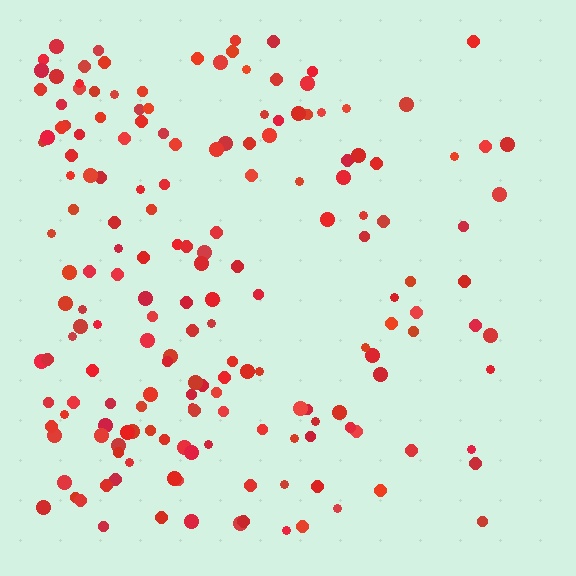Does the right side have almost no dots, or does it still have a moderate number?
Still a moderate number, just noticeably fewer than the left.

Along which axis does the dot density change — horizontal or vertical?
Horizontal.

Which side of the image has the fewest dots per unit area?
The right.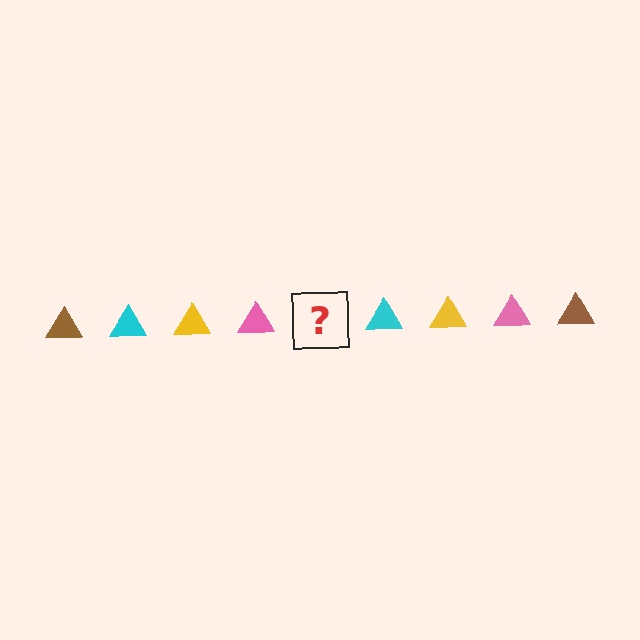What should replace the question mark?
The question mark should be replaced with a brown triangle.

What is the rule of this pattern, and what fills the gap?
The rule is that the pattern cycles through brown, cyan, yellow, pink triangles. The gap should be filled with a brown triangle.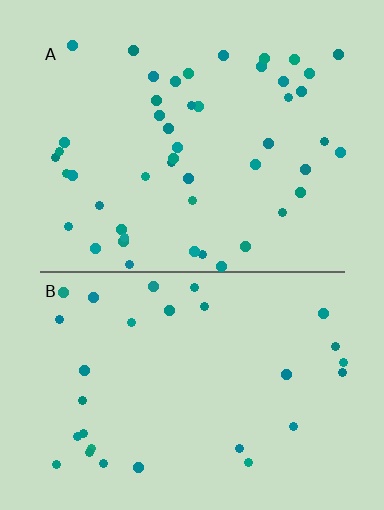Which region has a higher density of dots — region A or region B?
A (the top).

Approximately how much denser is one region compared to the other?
Approximately 1.6× — region A over region B.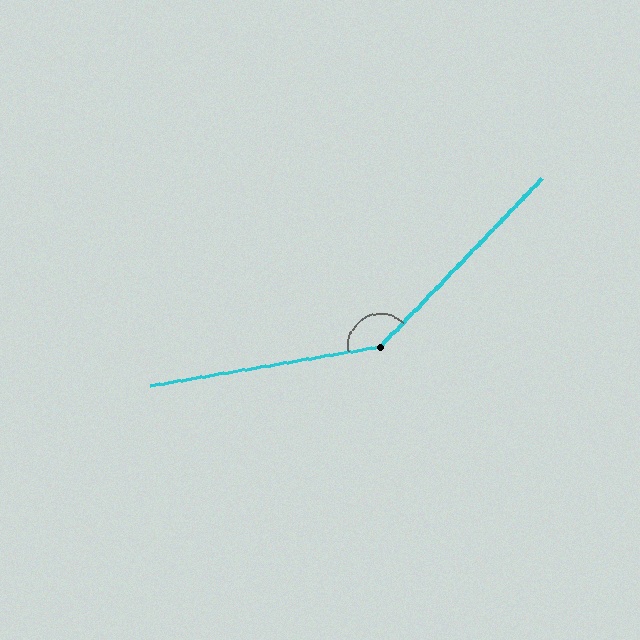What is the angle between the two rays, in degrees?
Approximately 143 degrees.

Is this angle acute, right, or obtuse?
It is obtuse.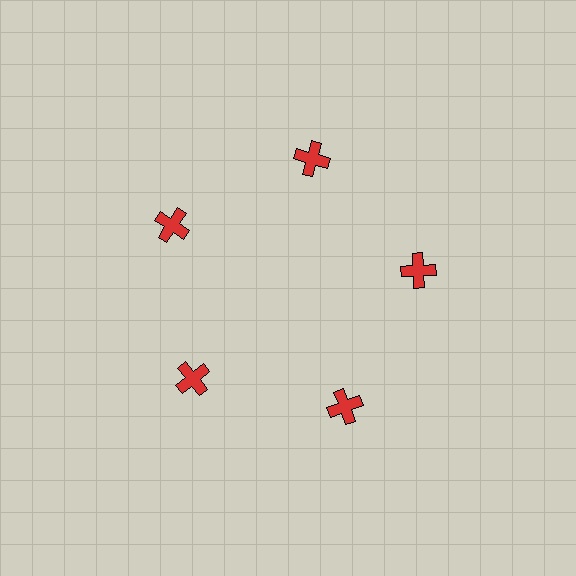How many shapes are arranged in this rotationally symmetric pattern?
There are 5 shapes, arranged in 5 groups of 1.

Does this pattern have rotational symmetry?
Yes, this pattern has 5-fold rotational symmetry. It looks the same after rotating 72 degrees around the center.